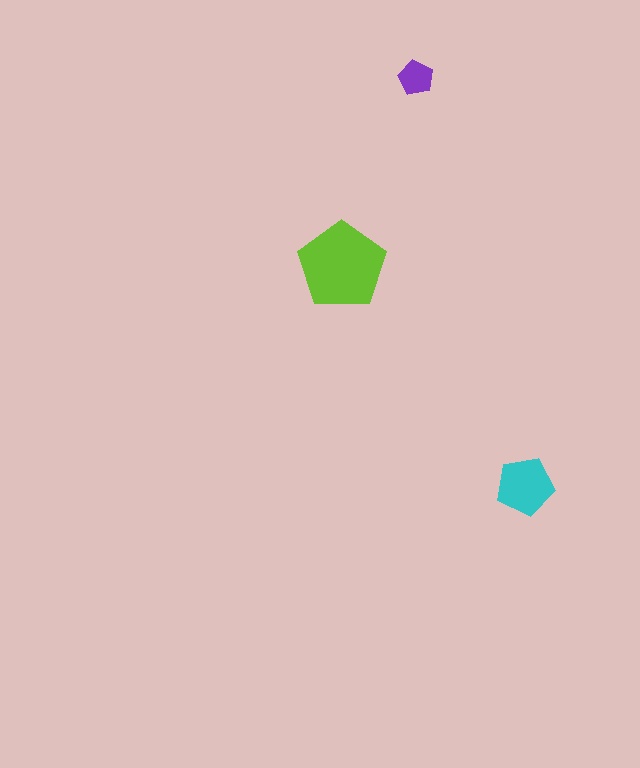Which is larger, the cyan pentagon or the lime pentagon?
The lime one.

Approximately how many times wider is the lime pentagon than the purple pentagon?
About 2.5 times wider.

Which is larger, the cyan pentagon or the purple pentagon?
The cyan one.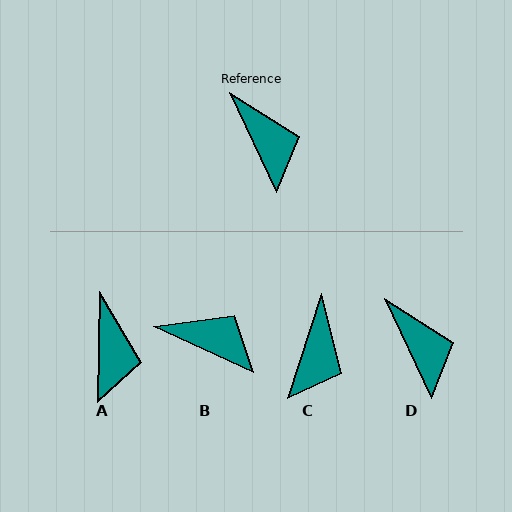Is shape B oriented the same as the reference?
No, it is off by about 41 degrees.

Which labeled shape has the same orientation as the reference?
D.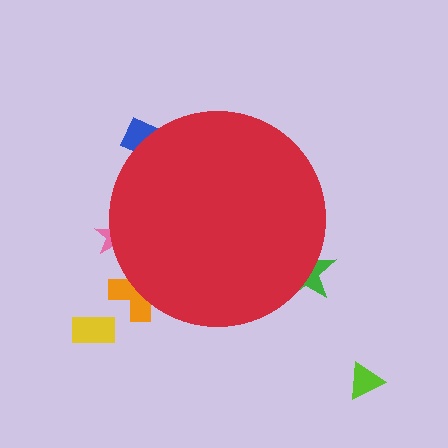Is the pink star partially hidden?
Yes, the pink star is partially hidden behind the red circle.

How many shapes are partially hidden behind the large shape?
4 shapes are partially hidden.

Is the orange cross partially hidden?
Yes, the orange cross is partially hidden behind the red circle.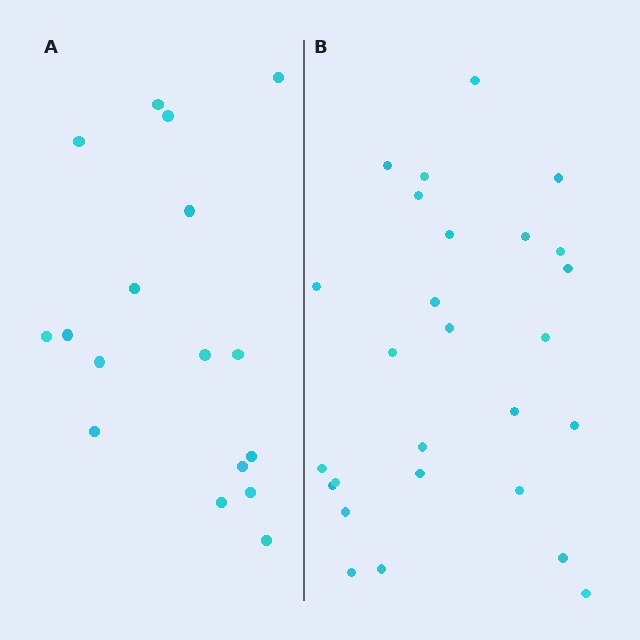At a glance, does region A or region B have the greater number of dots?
Region B (the right region) has more dots.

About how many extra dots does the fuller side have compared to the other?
Region B has roughly 10 or so more dots than region A.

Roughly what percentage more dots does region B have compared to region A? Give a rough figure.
About 60% more.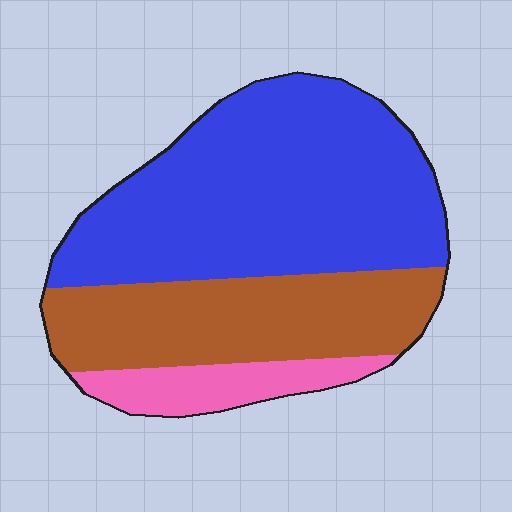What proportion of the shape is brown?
Brown covers around 30% of the shape.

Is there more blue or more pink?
Blue.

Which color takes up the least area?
Pink, at roughly 10%.